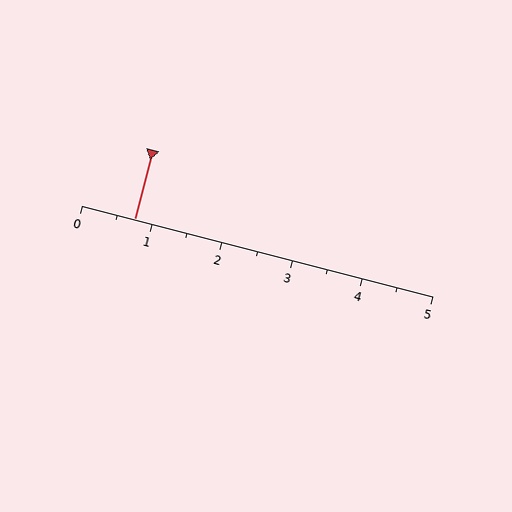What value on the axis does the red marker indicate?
The marker indicates approximately 0.8.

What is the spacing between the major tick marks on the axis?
The major ticks are spaced 1 apart.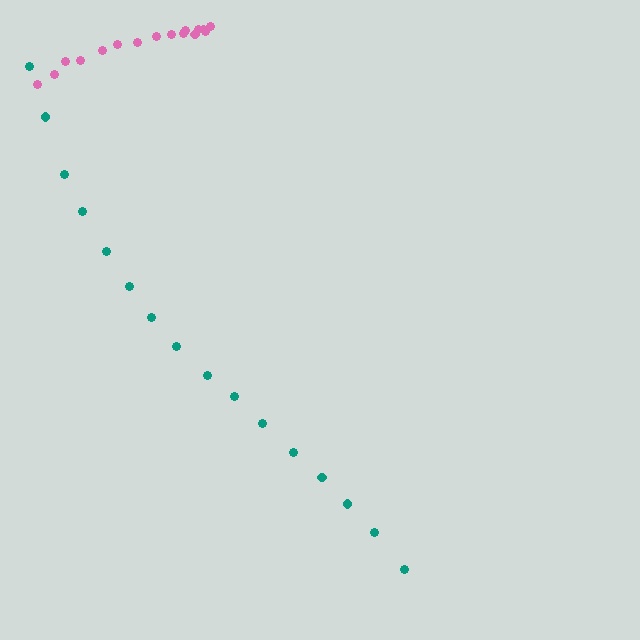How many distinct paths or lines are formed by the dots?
There are 2 distinct paths.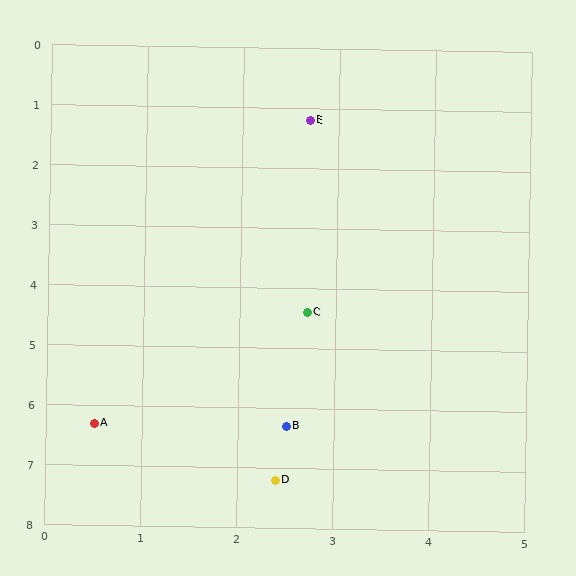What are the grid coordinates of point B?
Point B is at approximately (2.5, 6.3).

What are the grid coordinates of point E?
Point E is at approximately (2.7, 1.2).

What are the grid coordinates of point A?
Point A is at approximately (0.5, 6.3).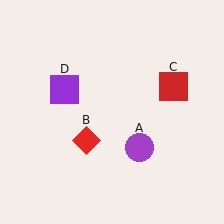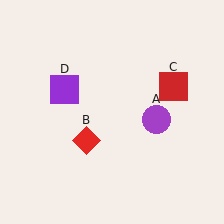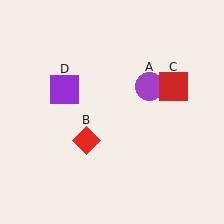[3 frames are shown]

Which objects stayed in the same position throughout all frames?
Red diamond (object B) and red square (object C) and purple square (object D) remained stationary.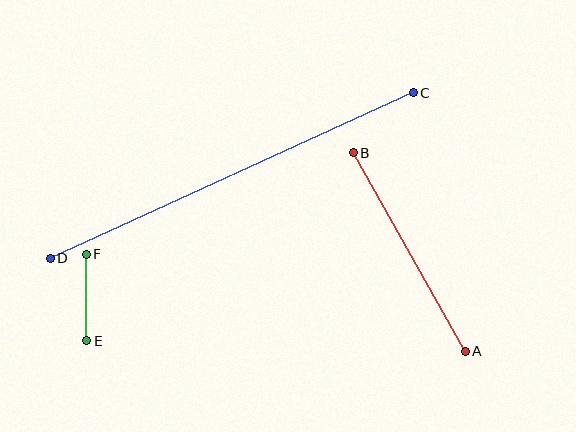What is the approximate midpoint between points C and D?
The midpoint is at approximately (232, 175) pixels.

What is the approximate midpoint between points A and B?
The midpoint is at approximately (409, 252) pixels.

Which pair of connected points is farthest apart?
Points C and D are farthest apart.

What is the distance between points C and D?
The distance is approximately 399 pixels.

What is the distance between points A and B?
The distance is approximately 228 pixels.